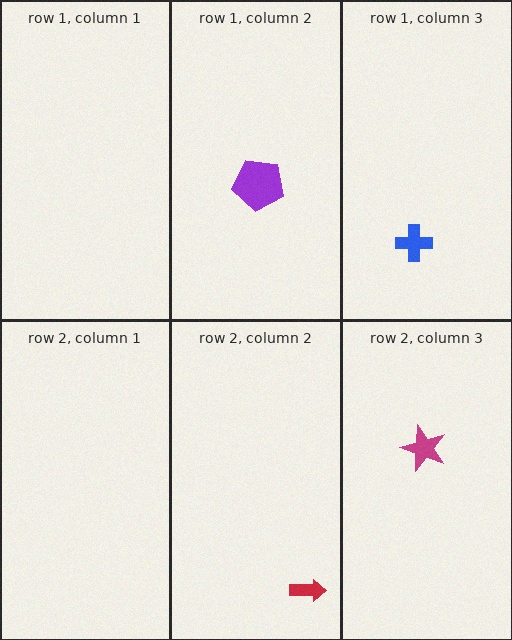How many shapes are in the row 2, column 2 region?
1.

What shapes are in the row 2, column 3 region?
The magenta star.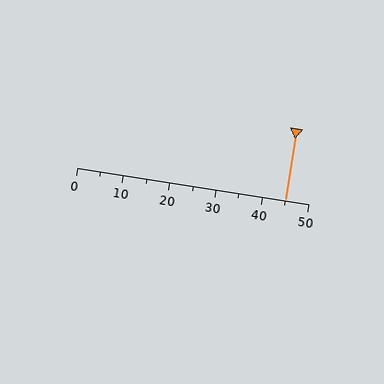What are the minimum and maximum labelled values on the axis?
The axis runs from 0 to 50.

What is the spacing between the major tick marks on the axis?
The major ticks are spaced 10 apart.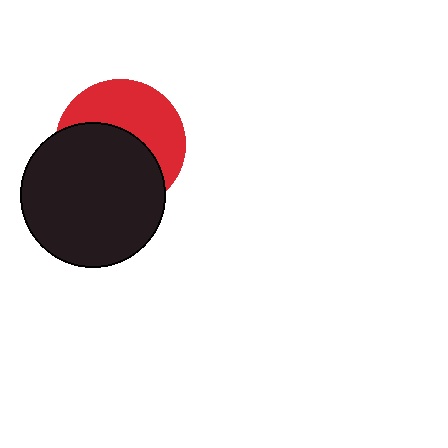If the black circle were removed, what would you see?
You would see the complete red circle.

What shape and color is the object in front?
The object in front is a black circle.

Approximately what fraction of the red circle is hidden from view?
Roughly 54% of the red circle is hidden behind the black circle.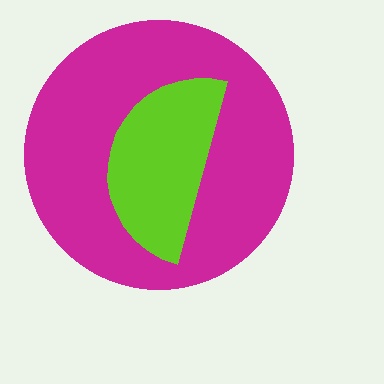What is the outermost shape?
The magenta circle.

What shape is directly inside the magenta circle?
The lime semicircle.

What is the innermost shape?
The lime semicircle.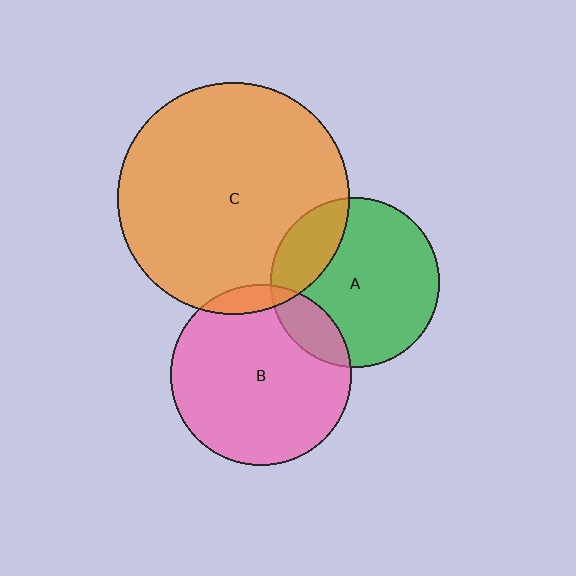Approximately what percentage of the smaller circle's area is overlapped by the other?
Approximately 5%.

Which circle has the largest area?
Circle C (orange).